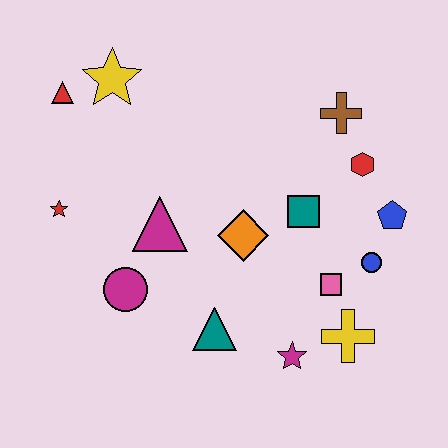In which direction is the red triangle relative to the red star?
The red triangle is above the red star.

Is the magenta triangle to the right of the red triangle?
Yes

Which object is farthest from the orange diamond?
The red triangle is farthest from the orange diamond.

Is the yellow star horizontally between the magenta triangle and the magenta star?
No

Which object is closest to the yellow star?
The red triangle is closest to the yellow star.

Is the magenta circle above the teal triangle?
Yes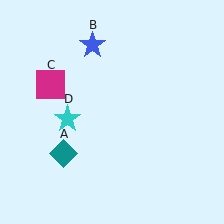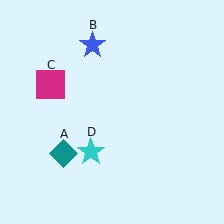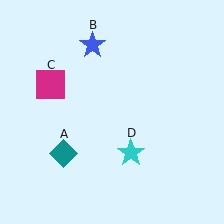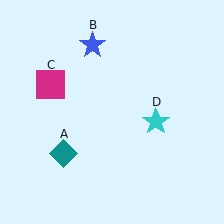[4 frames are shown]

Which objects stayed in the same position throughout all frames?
Teal diamond (object A) and blue star (object B) and magenta square (object C) remained stationary.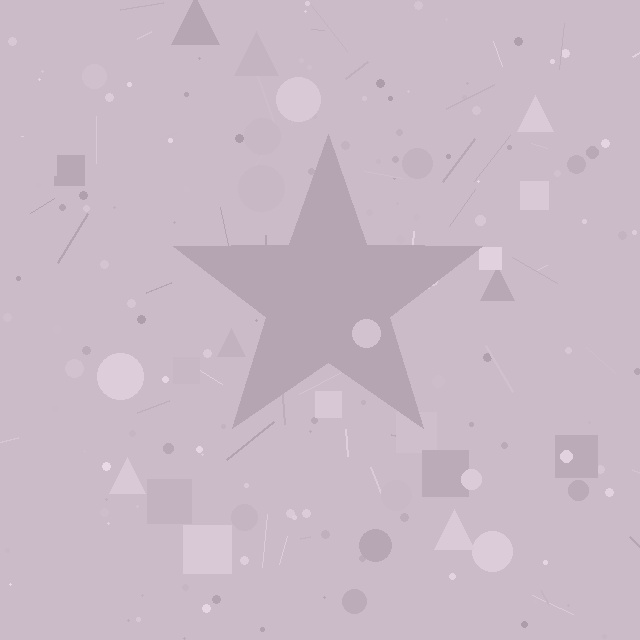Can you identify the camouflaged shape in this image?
The camouflaged shape is a star.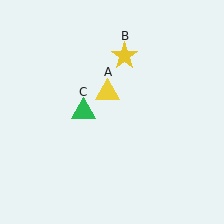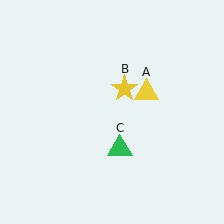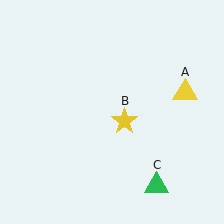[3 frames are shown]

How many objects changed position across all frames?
3 objects changed position: yellow triangle (object A), yellow star (object B), green triangle (object C).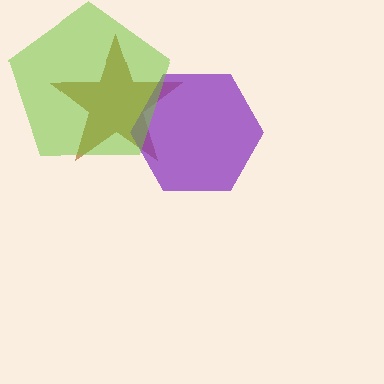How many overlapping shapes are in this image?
There are 3 overlapping shapes in the image.